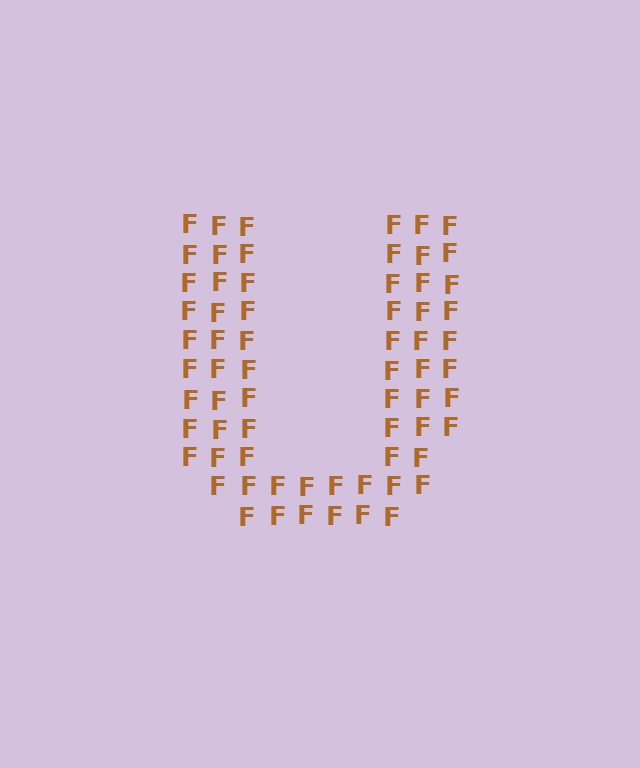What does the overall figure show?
The overall figure shows the letter U.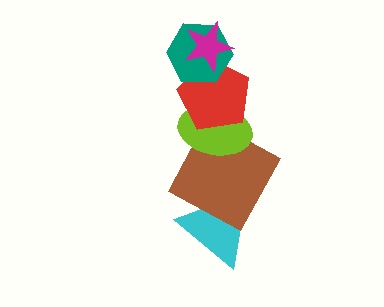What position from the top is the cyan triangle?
The cyan triangle is 6th from the top.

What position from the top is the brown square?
The brown square is 5th from the top.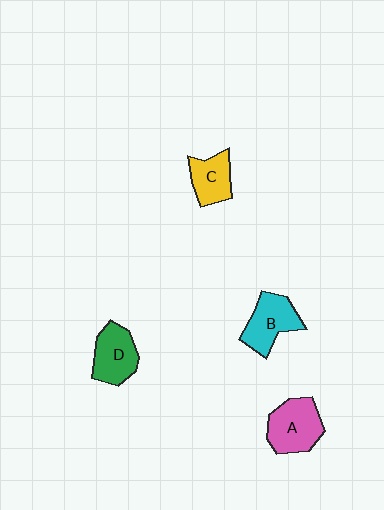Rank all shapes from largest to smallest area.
From largest to smallest: A (pink), B (cyan), D (green), C (yellow).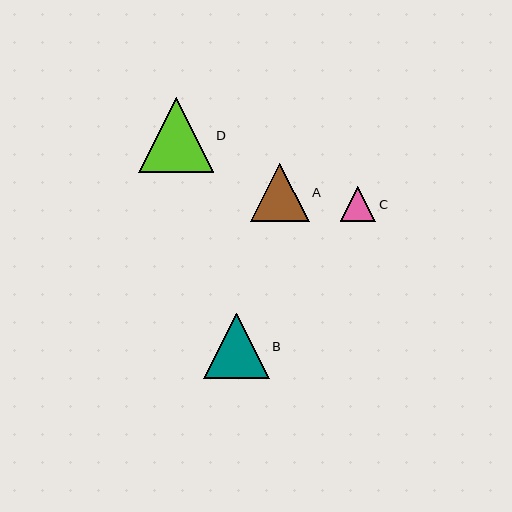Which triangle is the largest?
Triangle D is the largest with a size of approximately 75 pixels.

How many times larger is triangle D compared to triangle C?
Triangle D is approximately 2.1 times the size of triangle C.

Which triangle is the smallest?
Triangle C is the smallest with a size of approximately 35 pixels.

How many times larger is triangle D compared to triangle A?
Triangle D is approximately 1.3 times the size of triangle A.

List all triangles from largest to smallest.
From largest to smallest: D, B, A, C.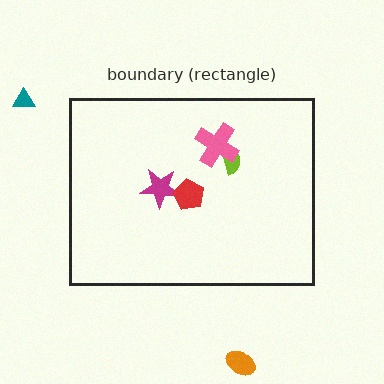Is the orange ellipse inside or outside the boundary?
Outside.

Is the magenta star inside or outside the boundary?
Inside.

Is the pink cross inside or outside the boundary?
Inside.